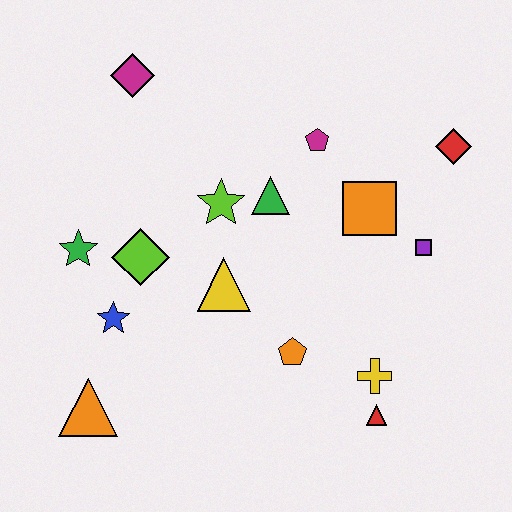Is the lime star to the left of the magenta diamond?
No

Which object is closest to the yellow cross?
The red triangle is closest to the yellow cross.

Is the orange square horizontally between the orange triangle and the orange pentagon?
No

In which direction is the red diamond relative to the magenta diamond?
The red diamond is to the right of the magenta diamond.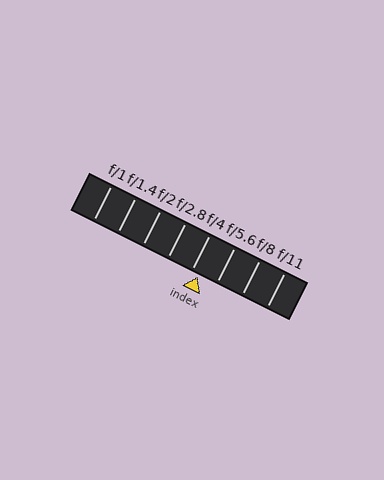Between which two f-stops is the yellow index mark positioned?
The index mark is between f/4 and f/5.6.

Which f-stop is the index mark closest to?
The index mark is closest to f/4.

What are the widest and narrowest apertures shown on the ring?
The widest aperture shown is f/1 and the narrowest is f/11.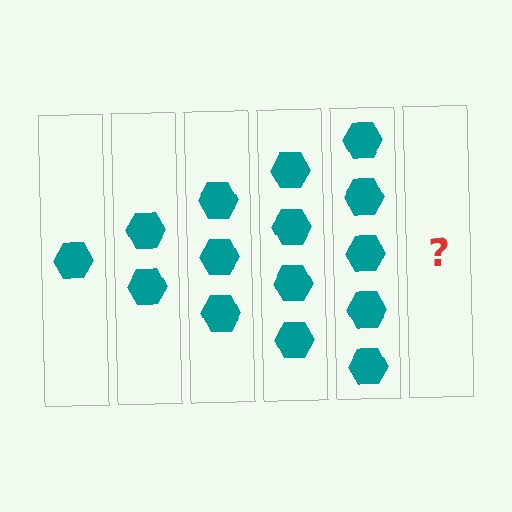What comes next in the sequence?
The next element should be 6 hexagons.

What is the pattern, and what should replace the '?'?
The pattern is that each step adds one more hexagon. The '?' should be 6 hexagons.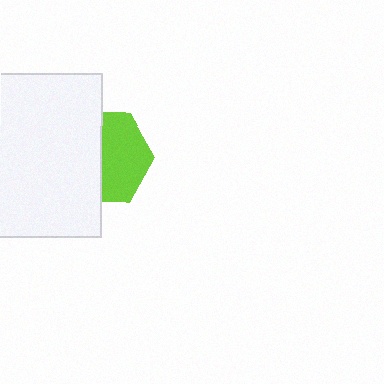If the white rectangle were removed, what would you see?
You would see the complete lime hexagon.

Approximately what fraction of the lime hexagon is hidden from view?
Roughly 47% of the lime hexagon is hidden behind the white rectangle.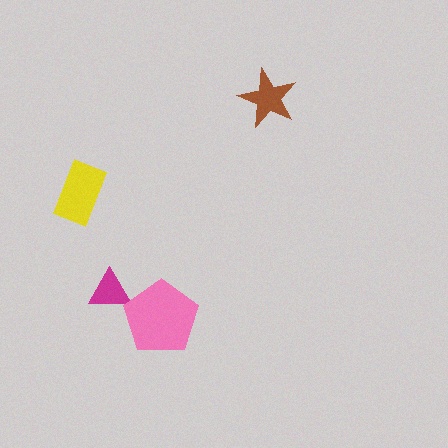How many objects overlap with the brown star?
0 objects overlap with the brown star.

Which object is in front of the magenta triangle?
The pink pentagon is in front of the magenta triangle.